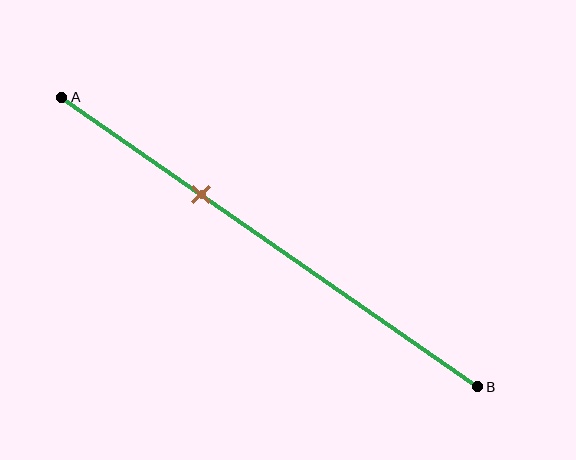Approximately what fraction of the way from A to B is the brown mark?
The brown mark is approximately 35% of the way from A to B.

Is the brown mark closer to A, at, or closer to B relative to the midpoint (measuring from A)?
The brown mark is closer to point A than the midpoint of segment AB.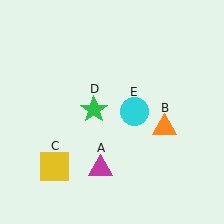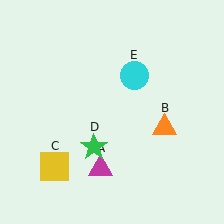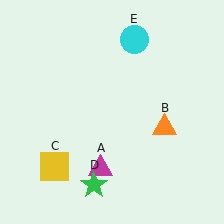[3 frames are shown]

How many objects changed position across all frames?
2 objects changed position: green star (object D), cyan circle (object E).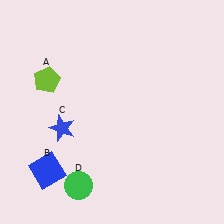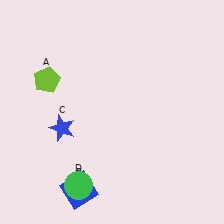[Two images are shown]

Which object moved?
The blue square (B) moved right.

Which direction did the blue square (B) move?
The blue square (B) moved right.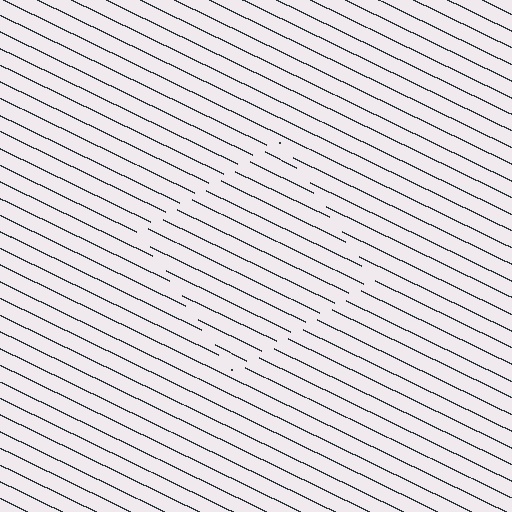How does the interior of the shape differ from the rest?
The interior of the shape contains the same grating, shifted by half a period — the contour is defined by the phase discontinuity where line-ends from the inner and outer gratings abut.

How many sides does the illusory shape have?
4 sides — the line-ends trace a square.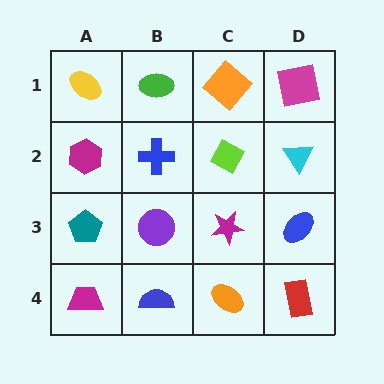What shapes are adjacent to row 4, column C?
A magenta star (row 3, column C), a blue semicircle (row 4, column B), a red rectangle (row 4, column D).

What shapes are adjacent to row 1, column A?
A magenta hexagon (row 2, column A), a green ellipse (row 1, column B).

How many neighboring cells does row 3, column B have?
4.